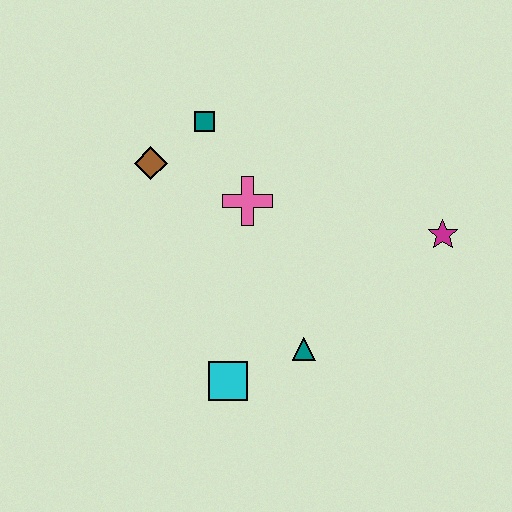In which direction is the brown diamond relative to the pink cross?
The brown diamond is to the left of the pink cross.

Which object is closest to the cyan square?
The teal triangle is closest to the cyan square.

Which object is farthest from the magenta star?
The brown diamond is farthest from the magenta star.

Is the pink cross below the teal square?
Yes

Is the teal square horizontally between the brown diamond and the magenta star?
Yes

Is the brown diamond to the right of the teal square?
No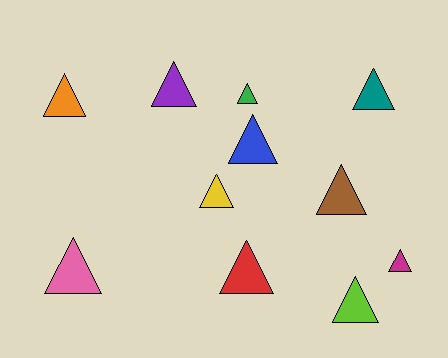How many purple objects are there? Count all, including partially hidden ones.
There is 1 purple object.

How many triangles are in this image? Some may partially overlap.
There are 11 triangles.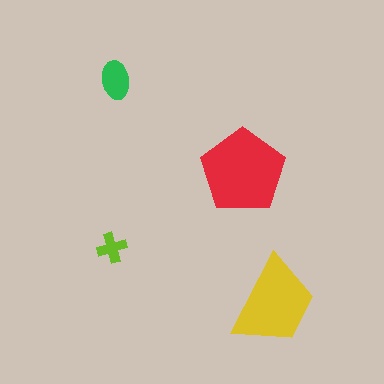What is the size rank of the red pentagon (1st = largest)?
1st.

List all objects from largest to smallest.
The red pentagon, the yellow trapezoid, the green ellipse, the lime cross.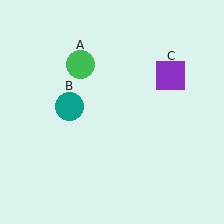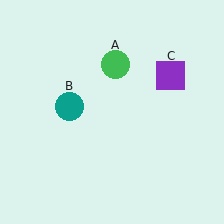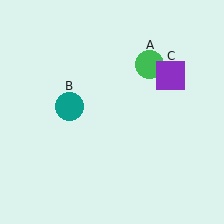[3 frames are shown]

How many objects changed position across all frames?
1 object changed position: green circle (object A).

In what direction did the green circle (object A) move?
The green circle (object A) moved right.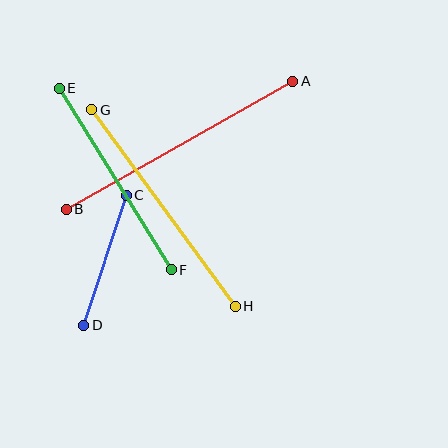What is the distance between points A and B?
The distance is approximately 260 pixels.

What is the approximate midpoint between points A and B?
The midpoint is at approximately (179, 145) pixels.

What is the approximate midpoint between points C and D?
The midpoint is at approximately (105, 260) pixels.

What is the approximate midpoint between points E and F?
The midpoint is at approximately (115, 179) pixels.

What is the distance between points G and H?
The distance is approximately 243 pixels.